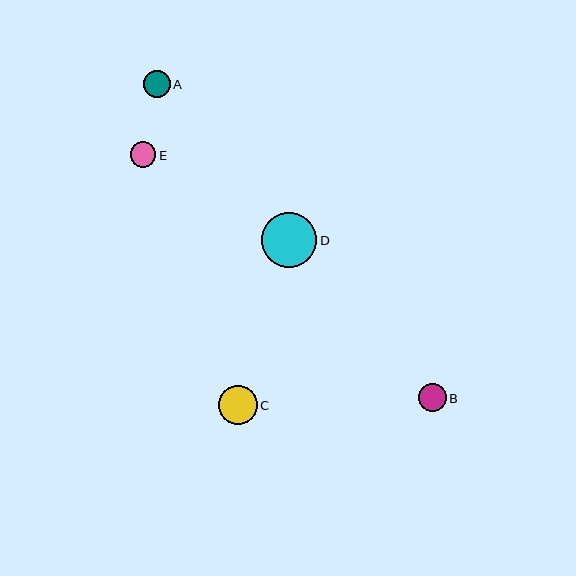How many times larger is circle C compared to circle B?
Circle C is approximately 1.4 times the size of circle B.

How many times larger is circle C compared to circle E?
Circle C is approximately 1.5 times the size of circle E.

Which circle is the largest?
Circle D is the largest with a size of approximately 55 pixels.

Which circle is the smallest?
Circle E is the smallest with a size of approximately 26 pixels.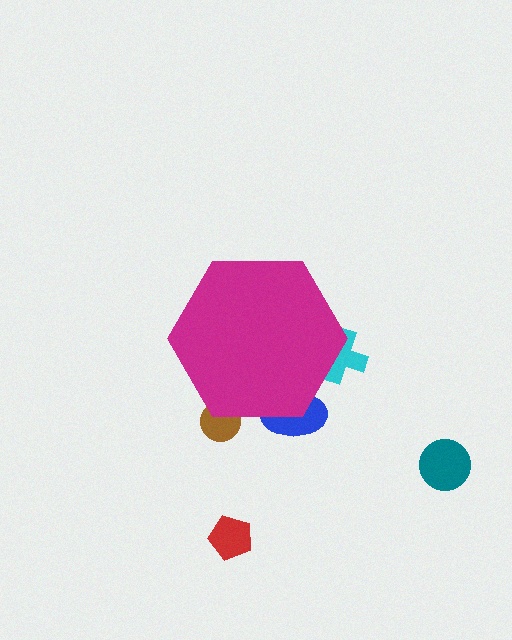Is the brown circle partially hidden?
Yes, the brown circle is partially hidden behind the magenta hexagon.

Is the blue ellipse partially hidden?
Yes, the blue ellipse is partially hidden behind the magenta hexagon.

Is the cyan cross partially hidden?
Yes, the cyan cross is partially hidden behind the magenta hexagon.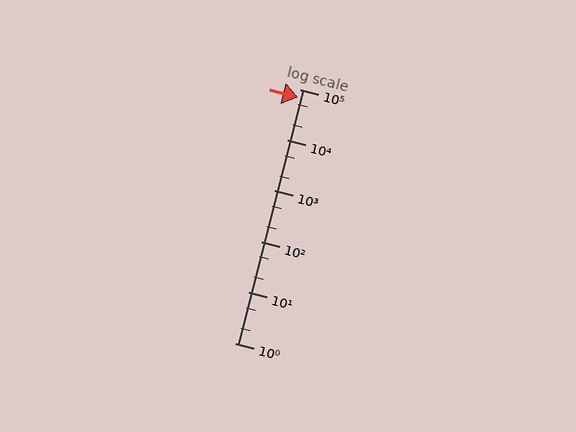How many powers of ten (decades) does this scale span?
The scale spans 5 decades, from 1 to 100000.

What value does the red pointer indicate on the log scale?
The pointer indicates approximately 68000.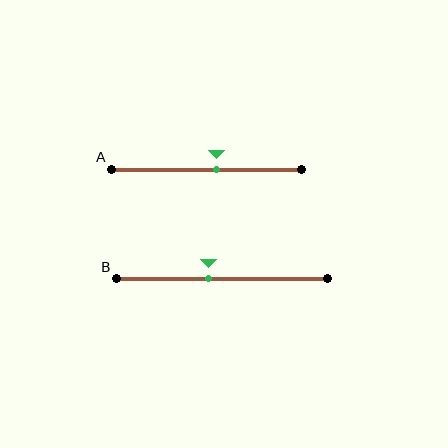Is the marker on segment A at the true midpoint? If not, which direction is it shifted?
No, the marker on segment A is shifted to the right by about 5% of the segment length.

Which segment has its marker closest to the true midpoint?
Segment A has its marker closest to the true midpoint.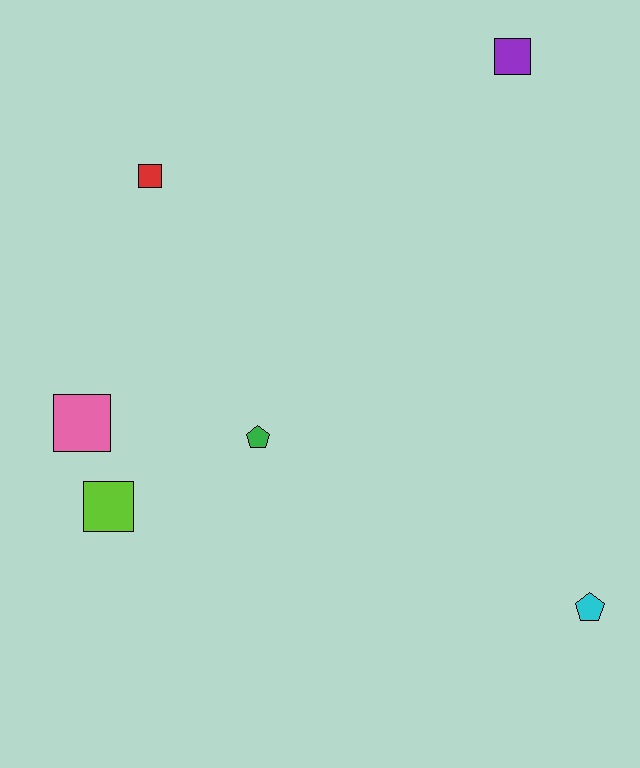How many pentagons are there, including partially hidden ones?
There are 2 pentagons.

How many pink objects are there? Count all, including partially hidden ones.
There is 1 pink object.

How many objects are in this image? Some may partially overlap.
There are 6 objects.